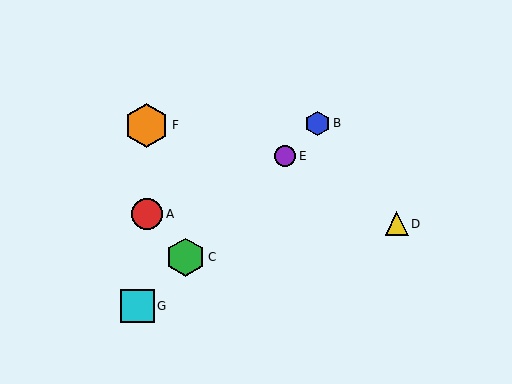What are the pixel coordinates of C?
Object C is at (186, 257).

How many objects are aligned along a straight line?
4 objects (B, C, E, G) are aligned along a straight line.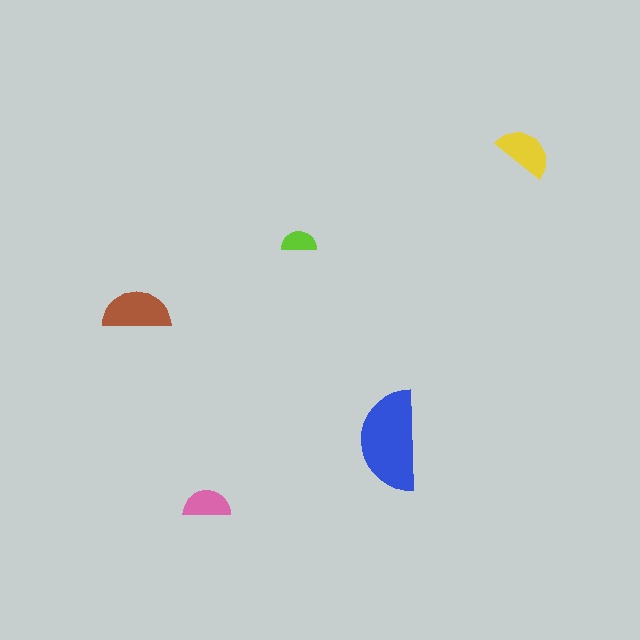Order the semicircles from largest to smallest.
the blue one, the brown one, the yellow one, the pink one, the lime one.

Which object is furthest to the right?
The yellow semicircle is rightmost.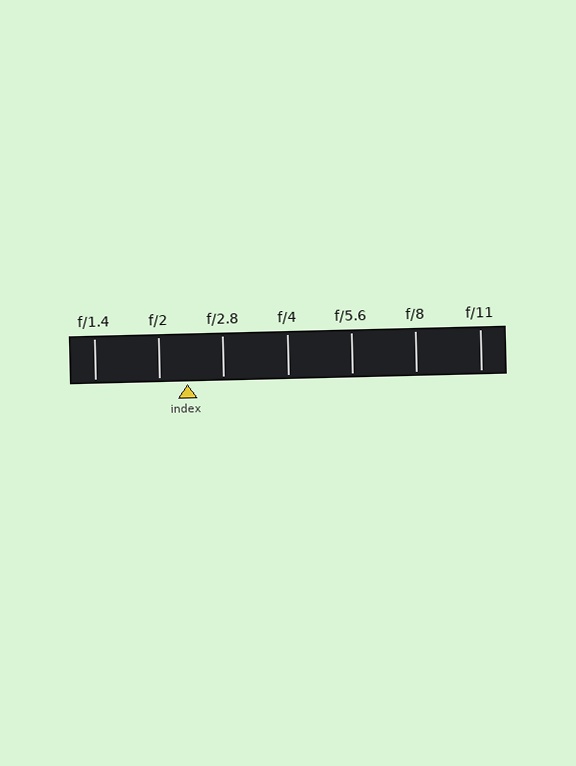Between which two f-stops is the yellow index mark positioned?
The index mark is between f/2 and f/2.8.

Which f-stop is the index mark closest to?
The index mark is closest to f/2.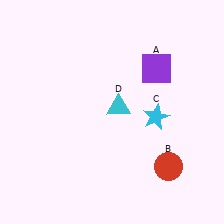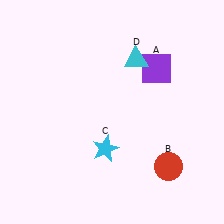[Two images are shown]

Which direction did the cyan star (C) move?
The cyan star (C) moved left.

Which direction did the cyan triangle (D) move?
The cyan triangle (D) moved up.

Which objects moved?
The objects that moved are: the cyan star (C), the cyan triangle (D).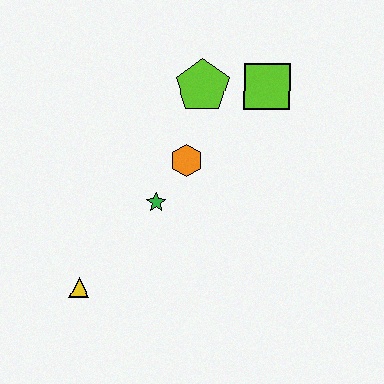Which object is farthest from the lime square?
The yellow triangle is farthest from the lime square.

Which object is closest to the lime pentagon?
The lime square is closest to the lime pentagon.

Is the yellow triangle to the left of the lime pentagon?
Yes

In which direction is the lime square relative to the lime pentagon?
The lime square is to the right of the lime pentagon.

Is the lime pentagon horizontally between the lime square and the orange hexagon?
Yes